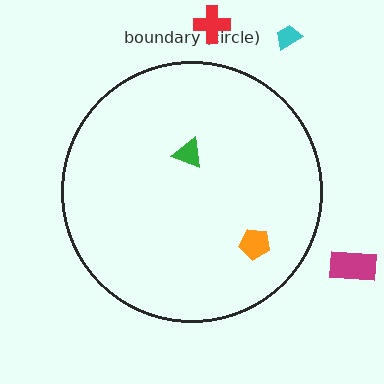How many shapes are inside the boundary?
2 inside, 3 outside.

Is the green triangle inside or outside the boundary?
Inside.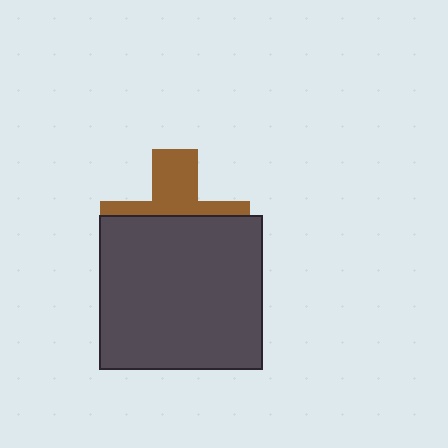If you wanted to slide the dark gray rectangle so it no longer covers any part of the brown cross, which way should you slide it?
Slide it down — that is the most direct way to separate the two shapes.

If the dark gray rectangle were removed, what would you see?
You would see the complete brown cross.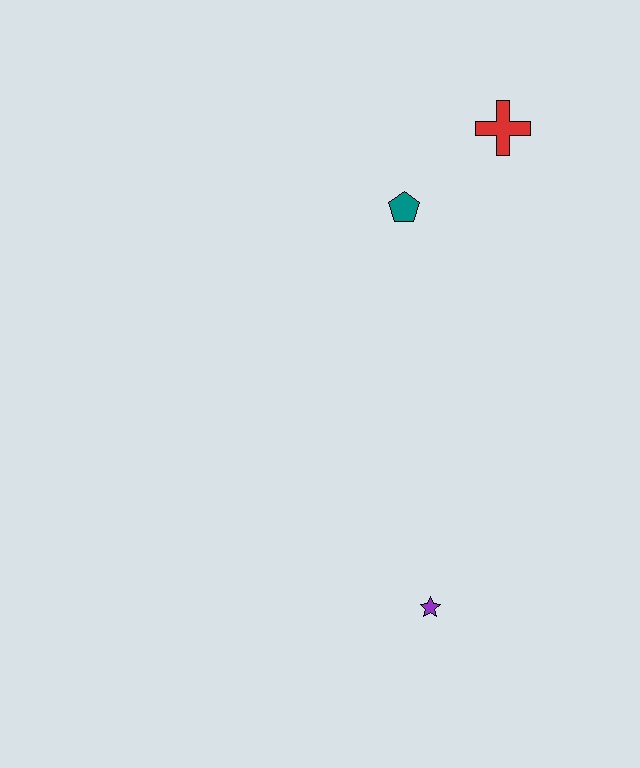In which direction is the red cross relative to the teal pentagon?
The red cross is to the right of the teal pentagon.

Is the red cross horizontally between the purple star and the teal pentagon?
No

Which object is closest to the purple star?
The teal pentagon is closest to the purple star.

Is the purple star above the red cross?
No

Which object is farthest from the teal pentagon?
The purple star is farthest from the teal pentagon.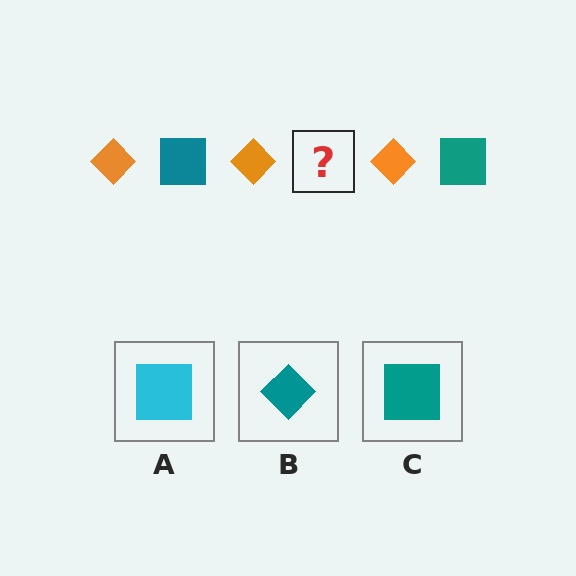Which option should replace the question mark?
Option C.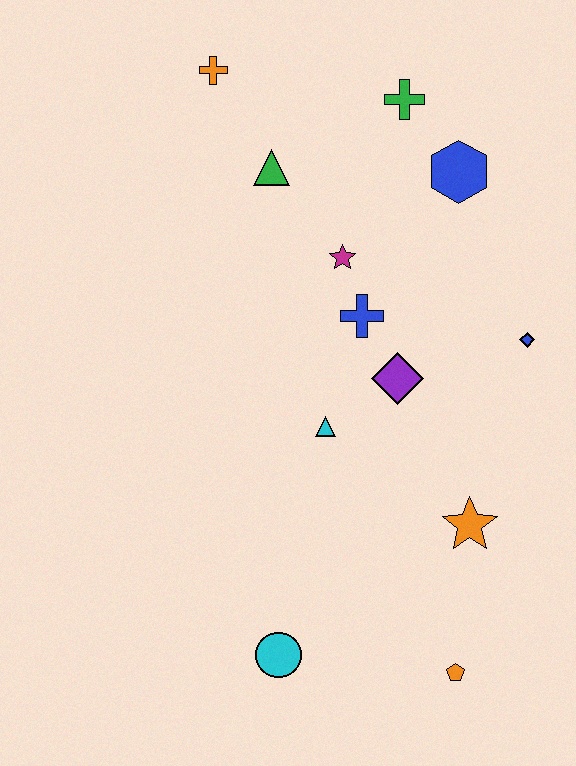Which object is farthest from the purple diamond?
The orange cross is farthest from the purple diamond.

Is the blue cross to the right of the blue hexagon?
No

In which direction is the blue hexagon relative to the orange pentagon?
The blue hexagon is above the orange pentagon.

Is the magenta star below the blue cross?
No